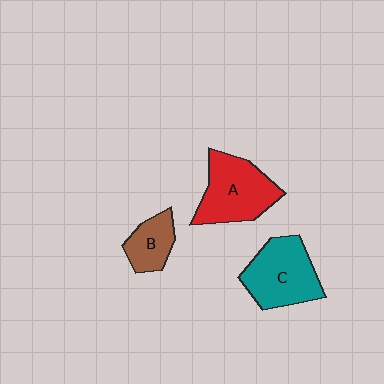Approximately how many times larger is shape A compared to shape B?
Approximately 1.9 times.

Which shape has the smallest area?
Shape B (brown).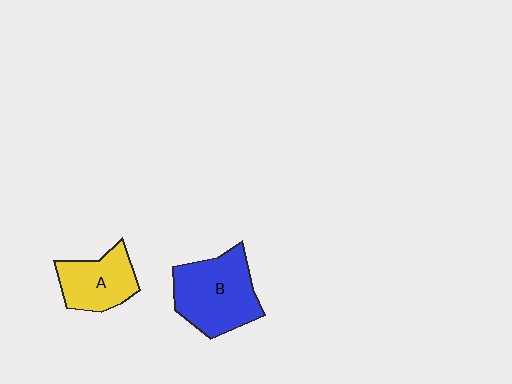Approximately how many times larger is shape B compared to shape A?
Approximately 1.5 times.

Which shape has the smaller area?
Shape A (yellow).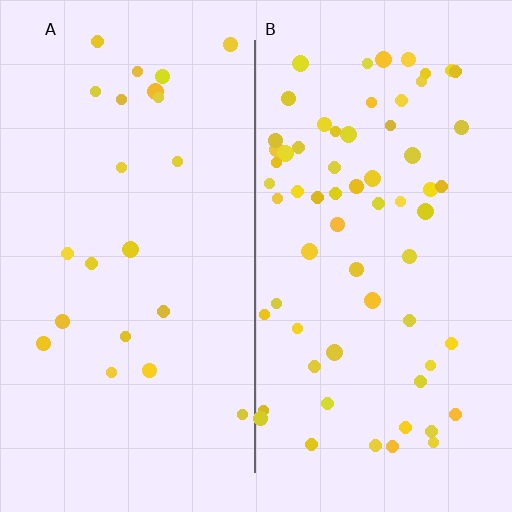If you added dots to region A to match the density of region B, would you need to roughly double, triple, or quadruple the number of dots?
Approximately triple.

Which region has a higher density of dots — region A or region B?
B (the right).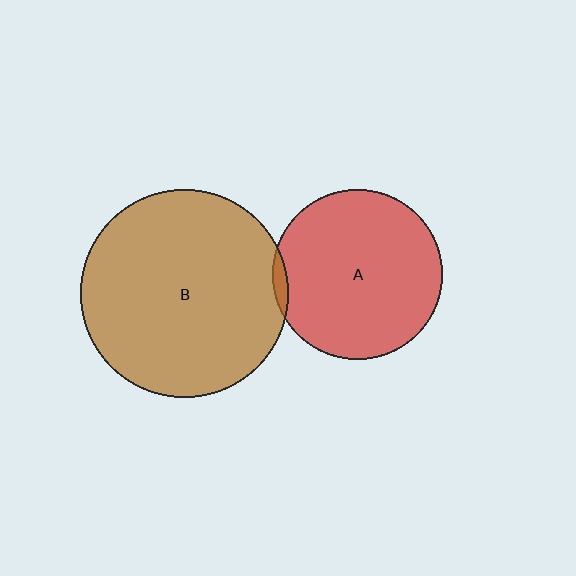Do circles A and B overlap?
Yes.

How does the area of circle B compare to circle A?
Approximately 1.5 times.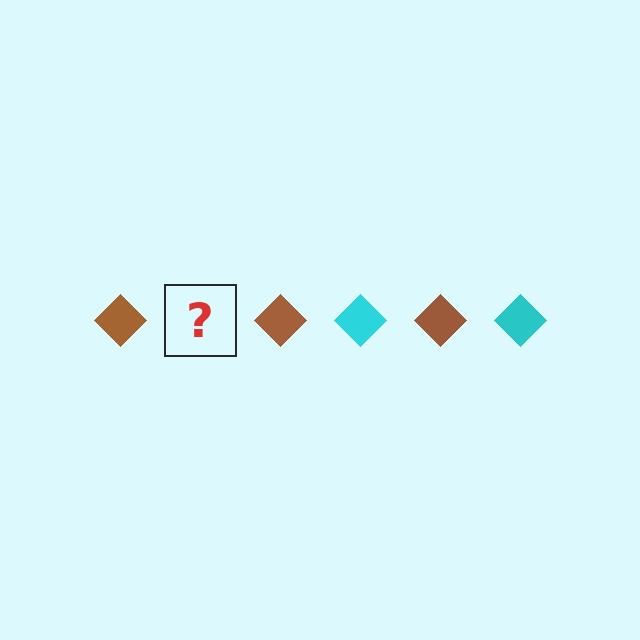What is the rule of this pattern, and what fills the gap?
The rule is that the pattern cycles through brown, cyan diamonds. The gap should be filled with a cyan diamond.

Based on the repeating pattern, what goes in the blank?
The blank should be a cyan diamond.